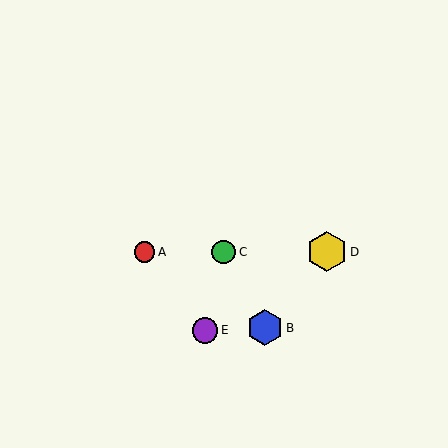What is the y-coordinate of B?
Object B is at y≈328.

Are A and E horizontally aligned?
No, A is at y≈252 and E is at y≈330.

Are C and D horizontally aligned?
Yes, both are at y≈252.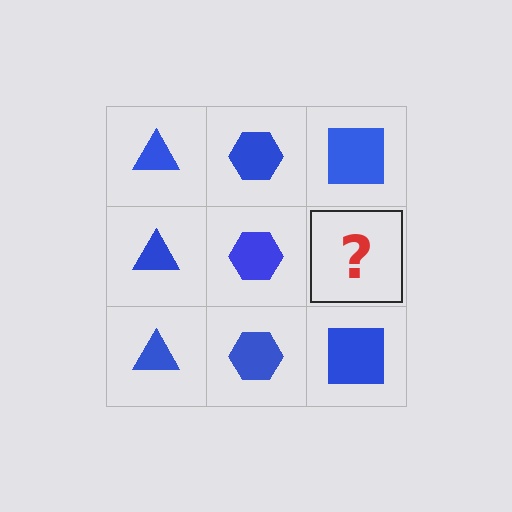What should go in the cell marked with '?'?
The missing cell should contain a blue square.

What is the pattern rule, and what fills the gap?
The rule is that each column has a consistent shape. The gap should be filled with a blue square.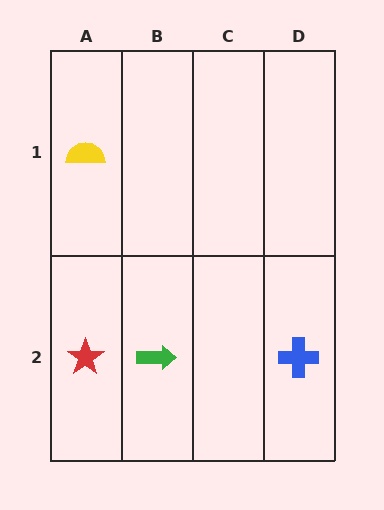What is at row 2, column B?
A green arrow.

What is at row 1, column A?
A yellow semicircle.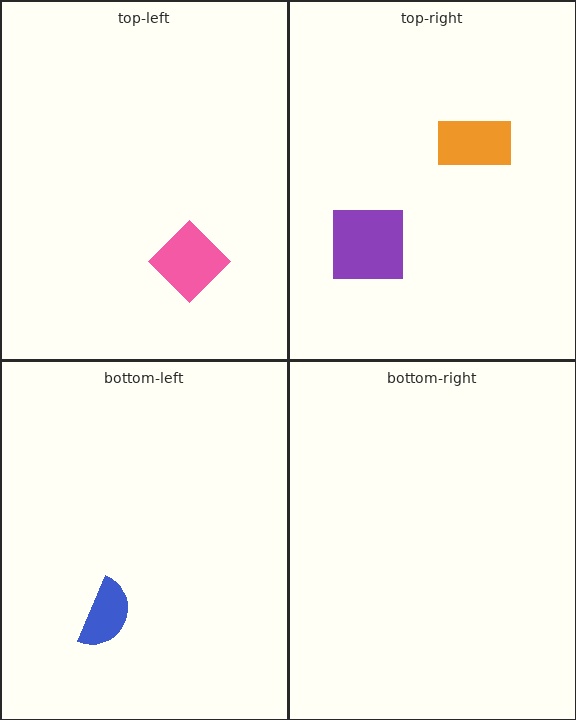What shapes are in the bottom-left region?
The blue semicircle.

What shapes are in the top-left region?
The pink diamond.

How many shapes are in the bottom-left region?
1.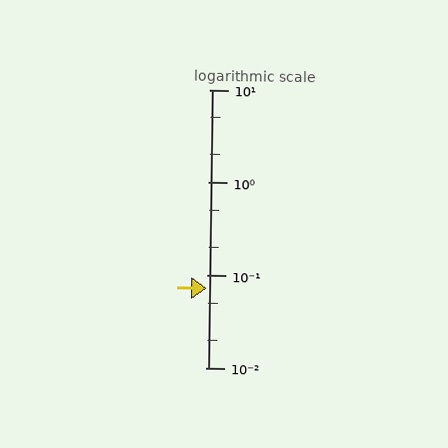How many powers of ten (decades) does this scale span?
The scale spans 3 decades, from 0.01 to 10.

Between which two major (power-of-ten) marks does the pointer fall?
The pointer is between 0.01 and 0.1.